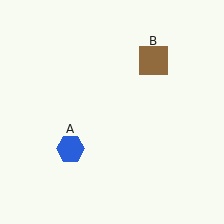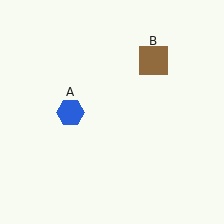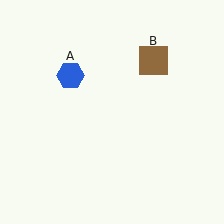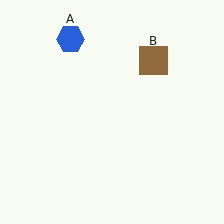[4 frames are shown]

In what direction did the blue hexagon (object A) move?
The blue hexagon (object A) moved up.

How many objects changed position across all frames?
1 object changed position: blue hexagon (object A).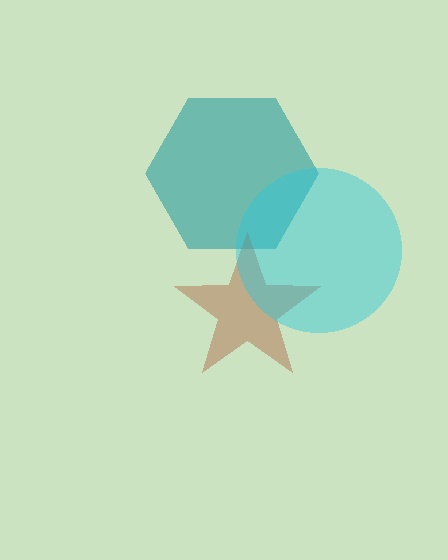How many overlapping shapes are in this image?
There are 3 overlapping shapes in the image.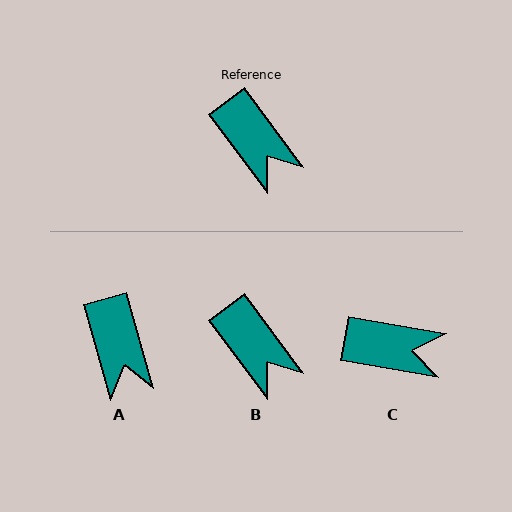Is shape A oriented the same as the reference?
No, it is off by about 21 degrees.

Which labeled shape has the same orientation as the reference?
B.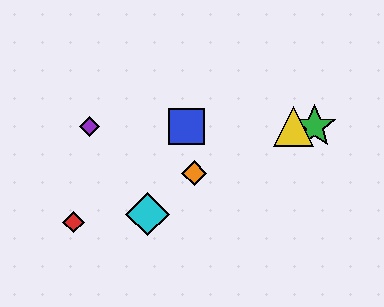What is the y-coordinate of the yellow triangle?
The yellow triangle is at y≈126.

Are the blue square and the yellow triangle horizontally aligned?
Yes, both are at y≈126.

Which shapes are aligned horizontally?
The blue square, the green star, the yellow triangle, the purple diamond are aligned horizontally.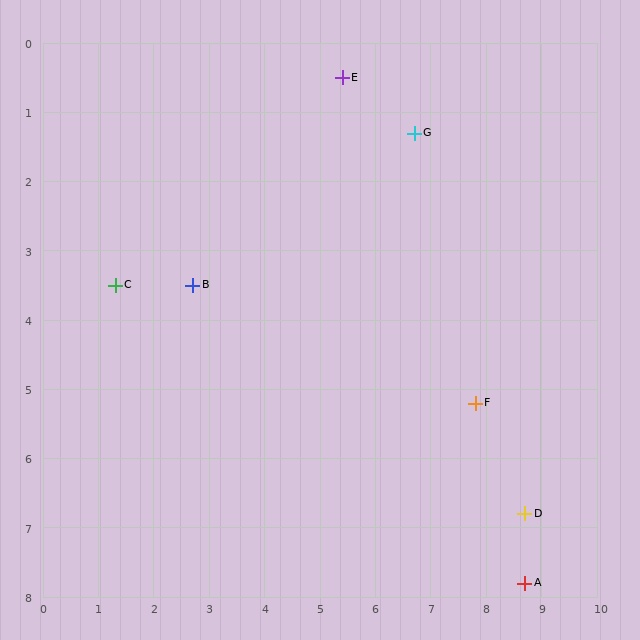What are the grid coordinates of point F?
Point F is at approximately (7.8, 5.2).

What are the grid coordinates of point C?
Point C is at approximately (1.3, 3.5).